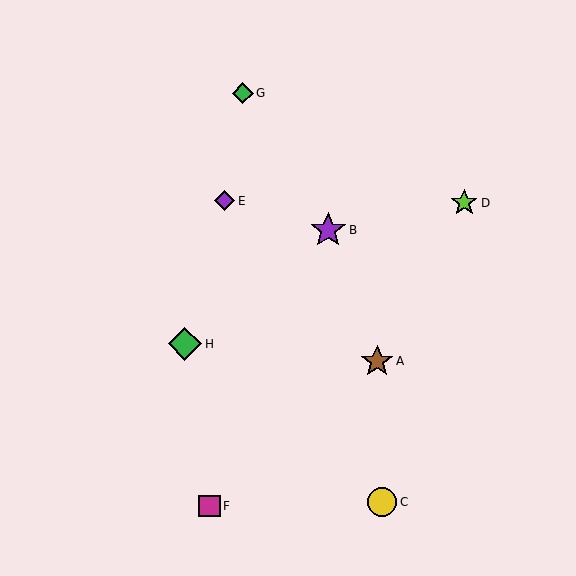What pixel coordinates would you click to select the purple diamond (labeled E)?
Click at (225, 201) to select the purple diamond E.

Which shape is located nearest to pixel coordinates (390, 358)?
The brown star (labeled A) at (377, 361) is nearest to that location.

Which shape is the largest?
The purple star (labeled B) is the largest.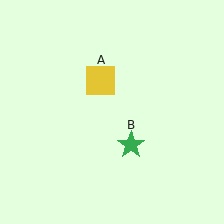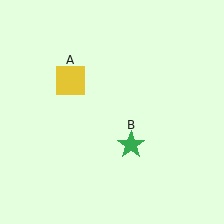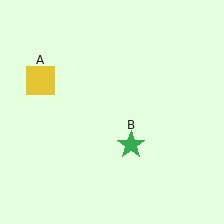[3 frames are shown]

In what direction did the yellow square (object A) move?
The yellow square (object A) moved left.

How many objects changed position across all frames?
1 object changed position: yellow square (object A).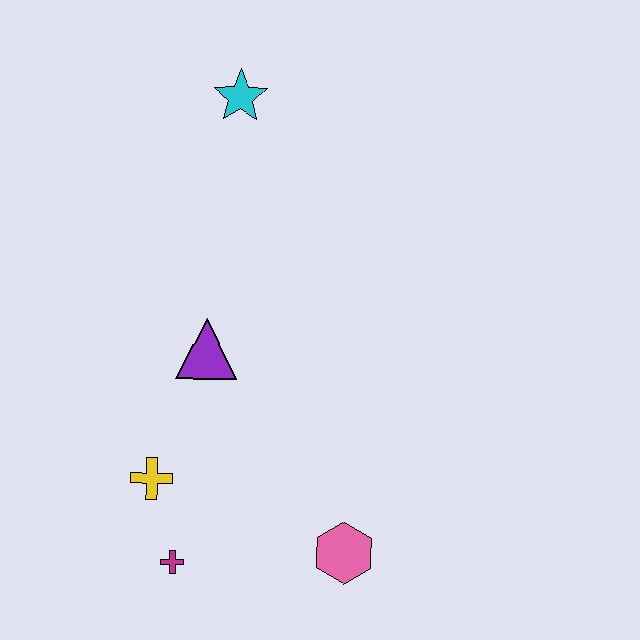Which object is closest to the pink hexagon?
The magenta cross is closest to the pink hexagon.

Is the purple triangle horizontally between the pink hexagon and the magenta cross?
Yes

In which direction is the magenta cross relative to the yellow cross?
The magenta cross is below the yellow cross.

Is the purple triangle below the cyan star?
Yes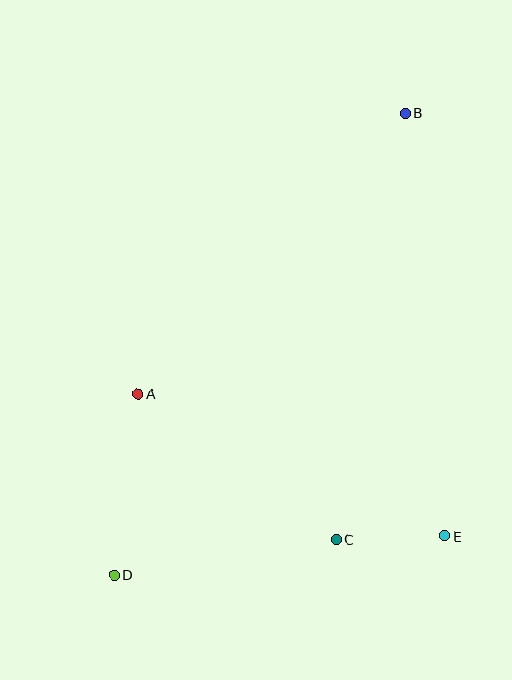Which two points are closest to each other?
Points C and E are closest to each other.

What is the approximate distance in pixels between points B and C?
The distance between B and C is approximately 432 pixels.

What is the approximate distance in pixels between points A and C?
The distance between A and C is approximately 245 pixels.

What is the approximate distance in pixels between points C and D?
The distance between C and D is approximately 225 pixels.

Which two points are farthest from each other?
Points B and D are farthest from each other.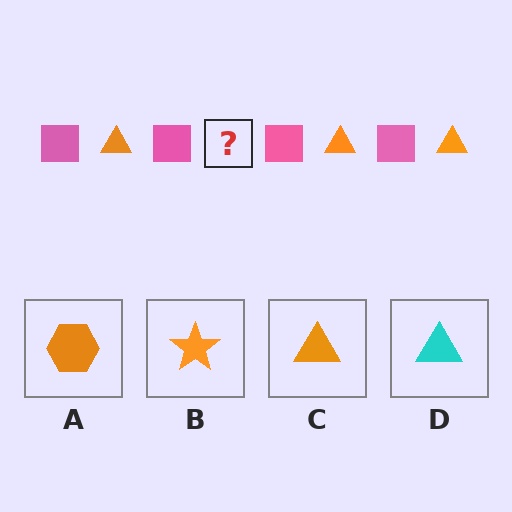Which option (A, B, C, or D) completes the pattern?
C.